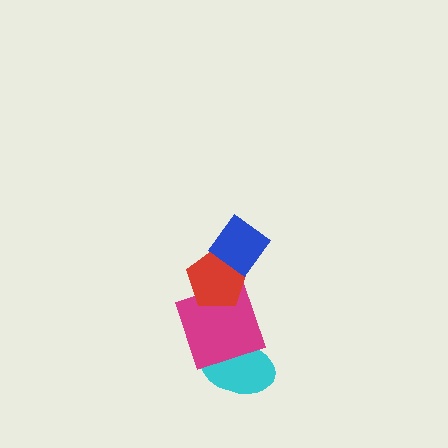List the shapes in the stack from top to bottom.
From top to bottom: the blue diamond, the red pentagon, the magenta square, the cyan ellipse.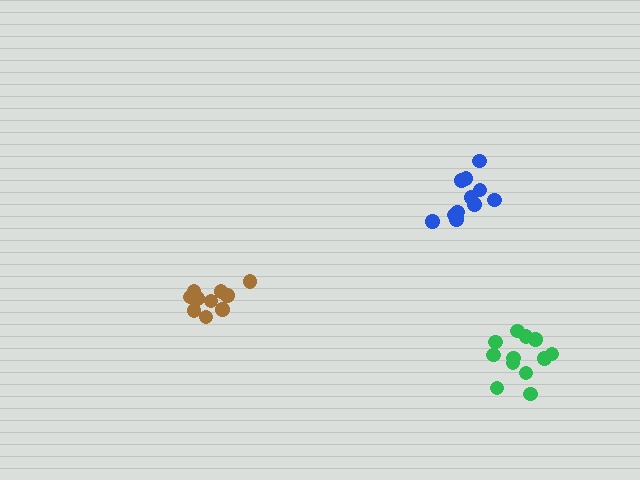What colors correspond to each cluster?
The clusters are colored: green, brown, blue.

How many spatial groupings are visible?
There are 3 spatial groupings.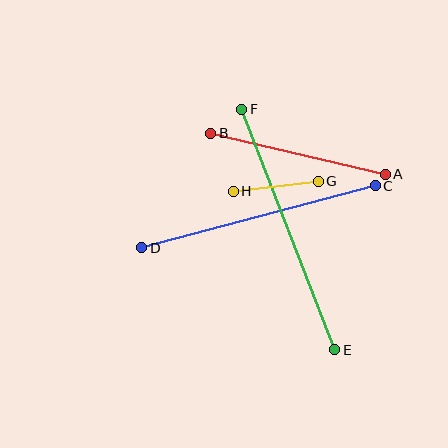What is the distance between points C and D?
The distance is approximately 242 pixels.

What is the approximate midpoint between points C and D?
The midpoint is at approximately (259, 217) pixels.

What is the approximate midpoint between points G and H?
The midpoint is at approximately (276, 186) pixels.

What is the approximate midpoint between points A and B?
The midpoint is at approximately (298, 154) pixels.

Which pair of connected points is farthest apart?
Points E and F are farthest apart.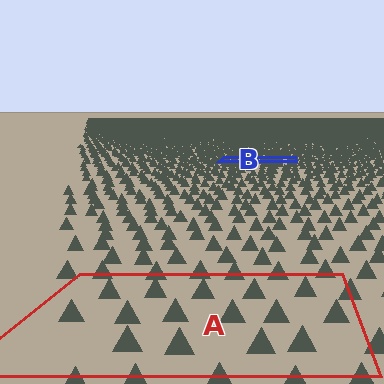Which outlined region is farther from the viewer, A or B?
Region B is farther from the viewer — the texture elements inside it appear smaller and more densely packed.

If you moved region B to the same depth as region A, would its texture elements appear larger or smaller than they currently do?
They would appear larger. At a closer depth, the same texture elements are projected at a bigger on-screen size.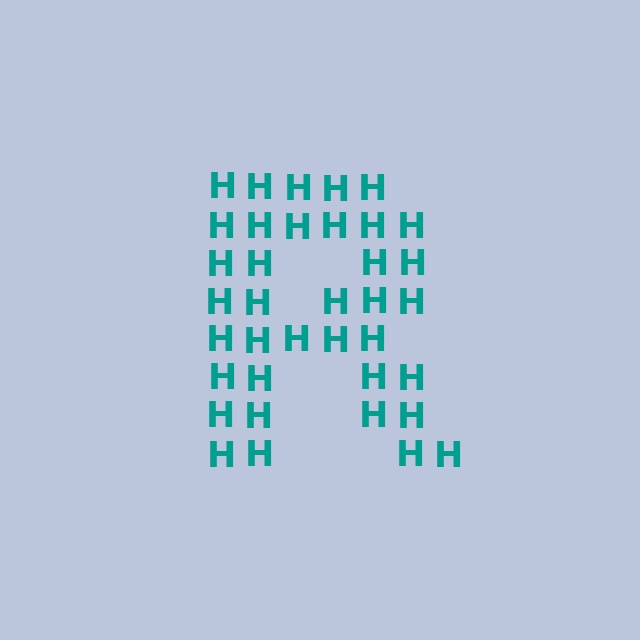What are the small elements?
The small elements are letter H's.